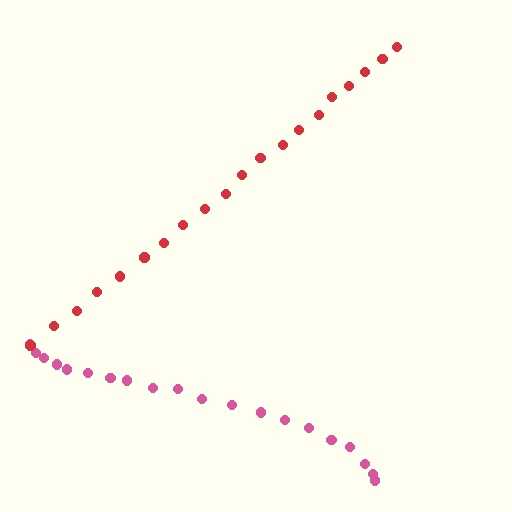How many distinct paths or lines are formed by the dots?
There are 2 distinct paths.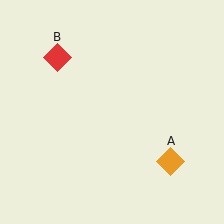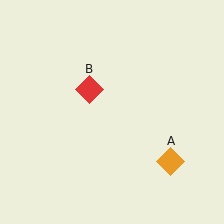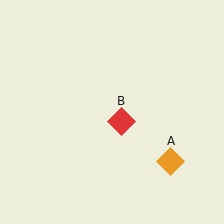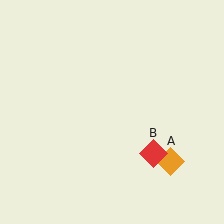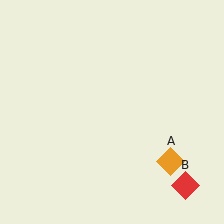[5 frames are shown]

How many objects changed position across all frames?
1 object changed position: red diamond (object B).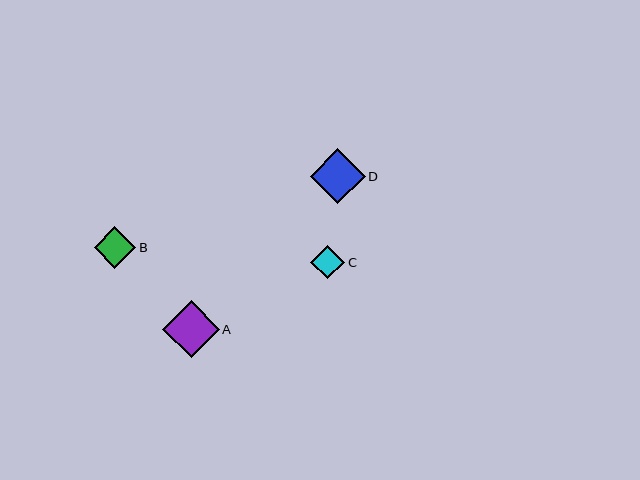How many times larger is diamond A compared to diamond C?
Diamond A is approximately 1.7 times the size of diamond C.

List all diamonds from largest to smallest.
From largest to smallest: A, D, B, C.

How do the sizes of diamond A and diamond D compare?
Diamond A and diamond D are approximately the same size.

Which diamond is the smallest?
Diamond C is the smallest with a size of approximately 34 pixels.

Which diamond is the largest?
Diamond A is the largest with a size of approximately 56 pixels.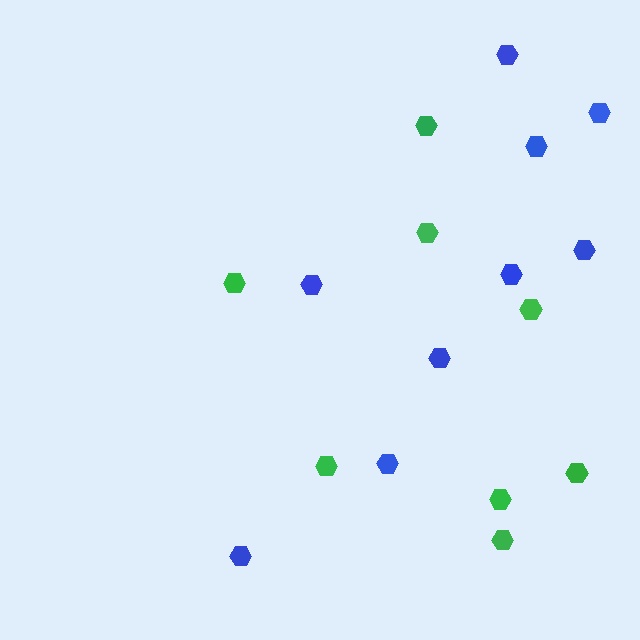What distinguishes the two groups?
There are 2 groups: one group of green hexagons (8) and one group of blue hexagons (9).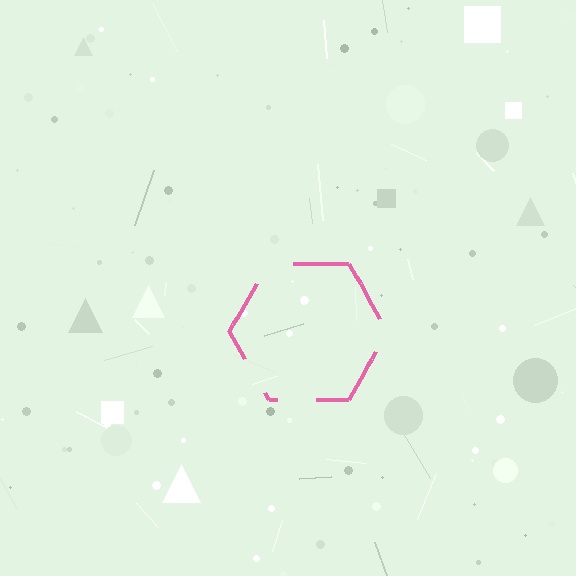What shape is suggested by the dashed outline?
The dashed outline suggests a hexagon.